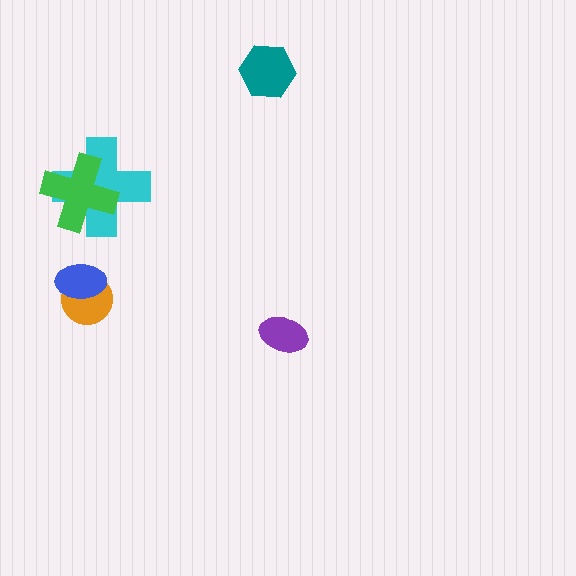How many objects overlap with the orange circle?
1 object overlaps with the orange circle.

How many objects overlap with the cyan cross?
1 object overlaps with the cyan cross.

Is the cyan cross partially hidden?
Yes, it is partially covered by another shape.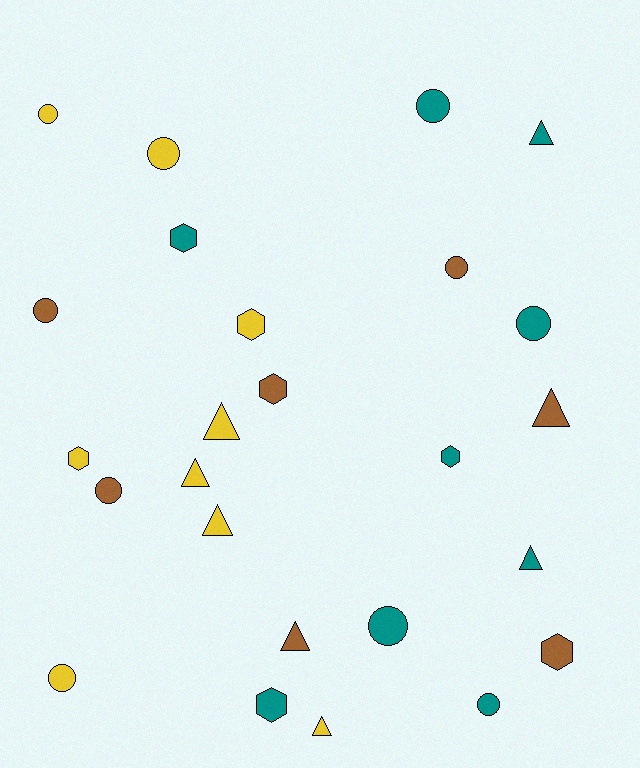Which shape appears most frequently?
Circle, with 10 objects.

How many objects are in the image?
There are 25 objects.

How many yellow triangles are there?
There are 4 yellow triangles.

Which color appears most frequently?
Teal, with 9 objects.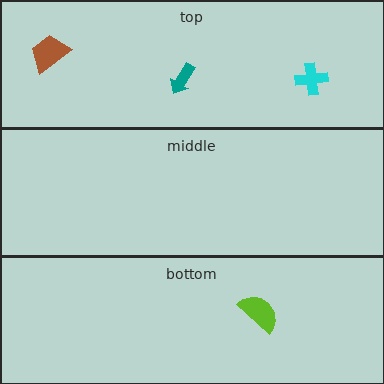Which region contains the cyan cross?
The top region.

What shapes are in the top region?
The brown trapezoid, the cyan cross, the teal arrow.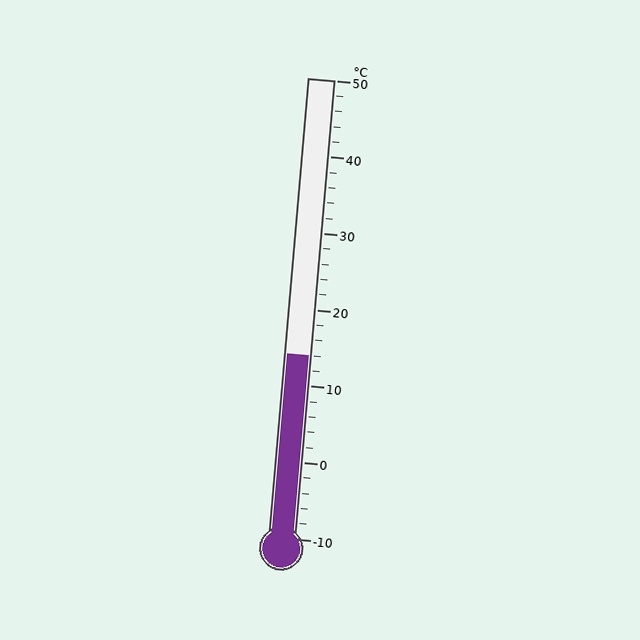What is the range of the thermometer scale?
The thermometer scale ranges from -10°C to 50°C.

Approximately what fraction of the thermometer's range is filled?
The thermometer is filled to approximately 40% of its range.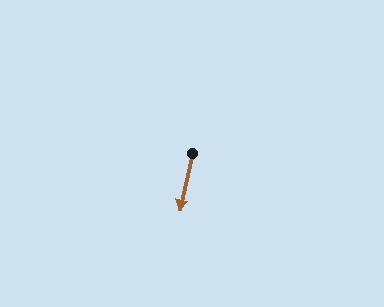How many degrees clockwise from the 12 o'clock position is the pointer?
Approximately 193 degrees.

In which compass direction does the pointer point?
South.